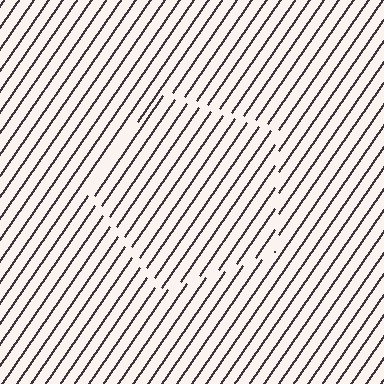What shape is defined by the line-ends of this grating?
An illusory pentagon. The interior of the shape contains the same grating, shifted by half a period — the contour is defined by the phase discontinuity where line-ends from the inner and outer gratings abut.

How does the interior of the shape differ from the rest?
The interior of the shape contains the same grating, shifted by half a period — the contour is defined by the phase discontinuity where line-ends from the inner and outer gratings abut.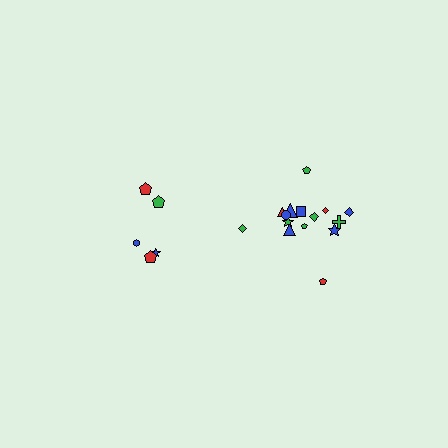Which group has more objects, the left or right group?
The right group.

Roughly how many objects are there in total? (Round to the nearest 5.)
Roughly 20 objects in total.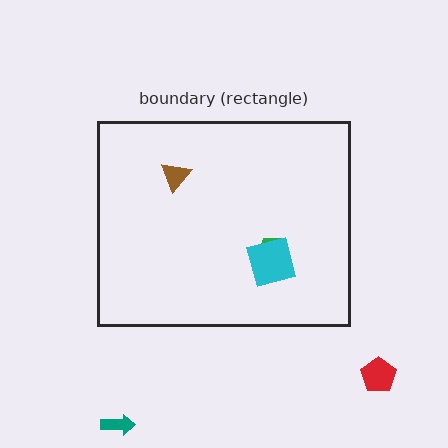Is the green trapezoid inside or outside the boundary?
Inside.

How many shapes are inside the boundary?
3 inside, 2 outside.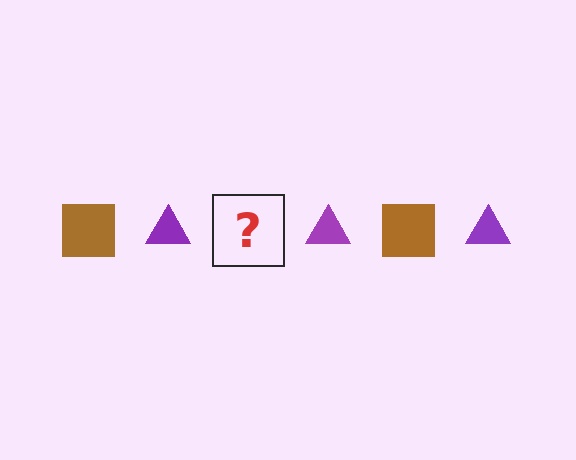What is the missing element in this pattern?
The missing element is a brown square.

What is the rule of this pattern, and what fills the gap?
The rule is that the pattern alternates between brown square and purple triangle. The gap should be filled with a brown square.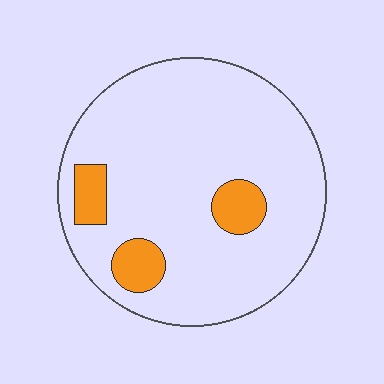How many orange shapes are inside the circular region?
3.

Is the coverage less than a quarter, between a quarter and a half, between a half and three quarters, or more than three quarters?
Less than a quarter.